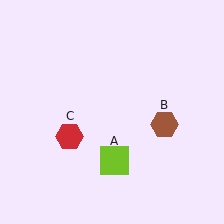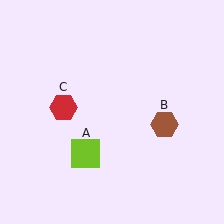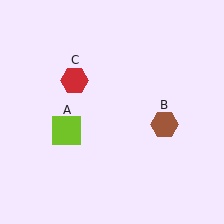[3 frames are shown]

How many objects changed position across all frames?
2 objects changed position: lime square (object A), red hexagon (object C).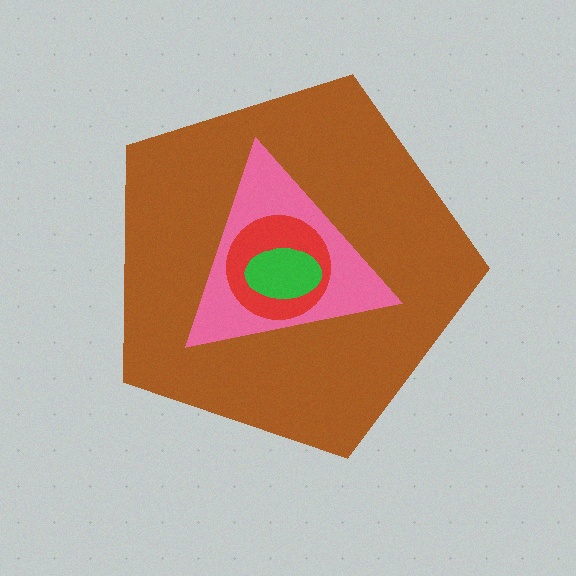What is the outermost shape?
The brown pentagon.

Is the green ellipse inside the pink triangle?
Yes.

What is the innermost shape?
The green ellipse.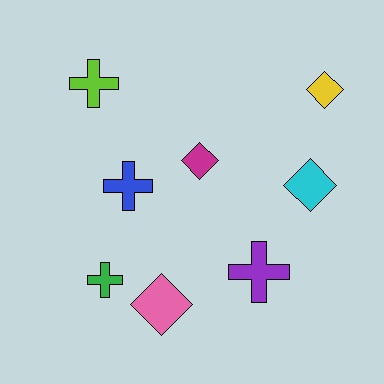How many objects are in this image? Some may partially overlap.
There are 8 objects.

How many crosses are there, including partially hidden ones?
There are 4 crosses.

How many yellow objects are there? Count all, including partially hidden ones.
There is 1 yellow object.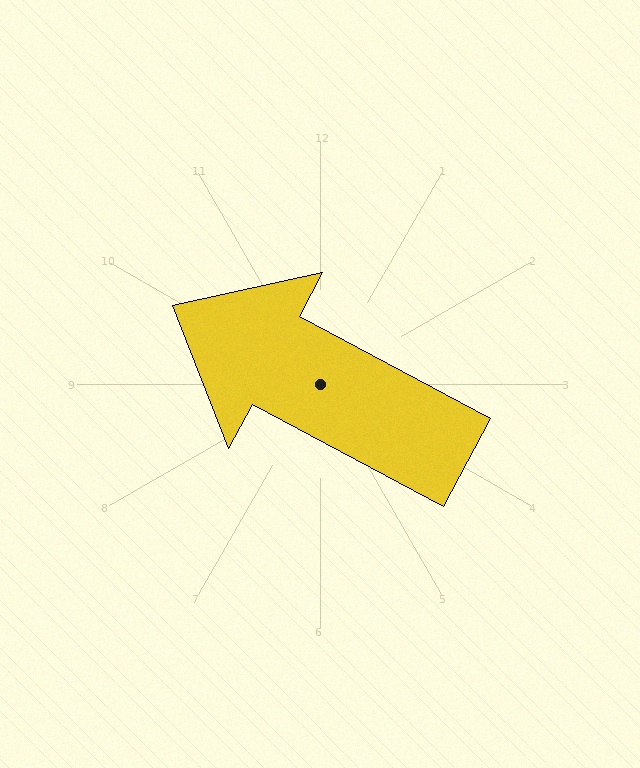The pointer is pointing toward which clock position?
Roughly 10 o'clock.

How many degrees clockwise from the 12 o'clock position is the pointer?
Approximately 298 degrees.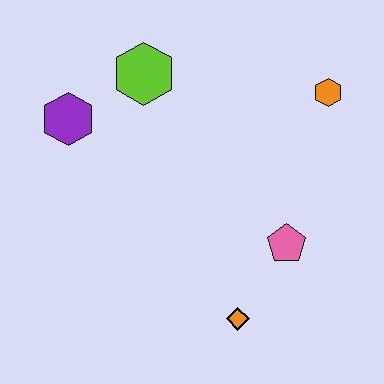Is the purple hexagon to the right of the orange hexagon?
No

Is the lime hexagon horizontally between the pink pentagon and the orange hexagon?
No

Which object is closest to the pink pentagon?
The orange diamond is closest to the pink pentagon.